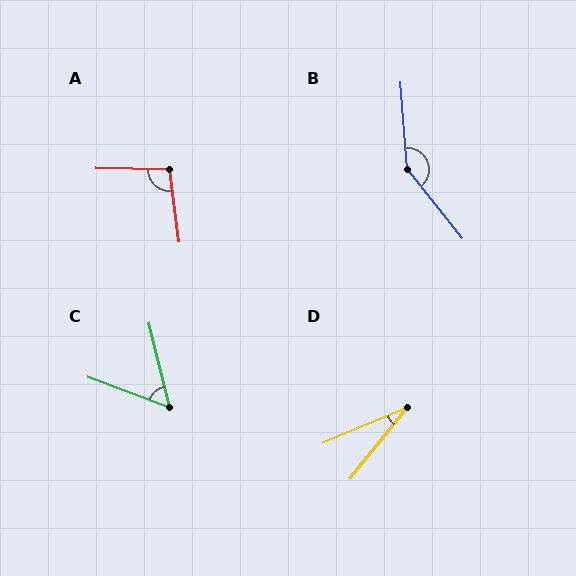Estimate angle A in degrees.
Approximately 99 degrees.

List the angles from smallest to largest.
D (28°), C (56°), A (99°), B (146°).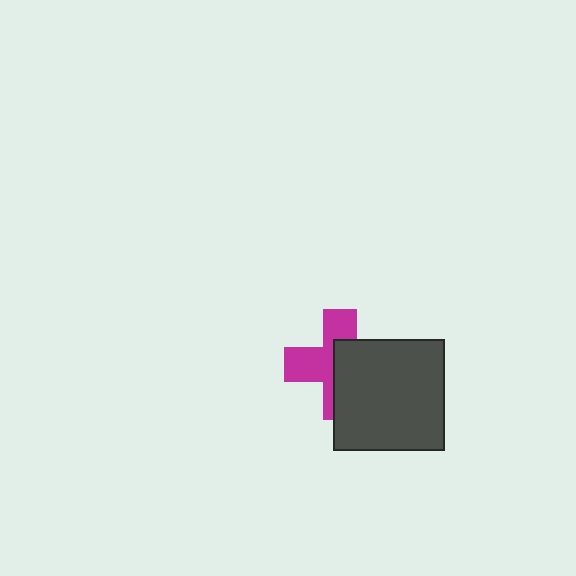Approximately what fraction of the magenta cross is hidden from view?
Roughly 50% of the magenta cross is hidden behind the dark gray square.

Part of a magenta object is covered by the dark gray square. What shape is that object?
It is a cross.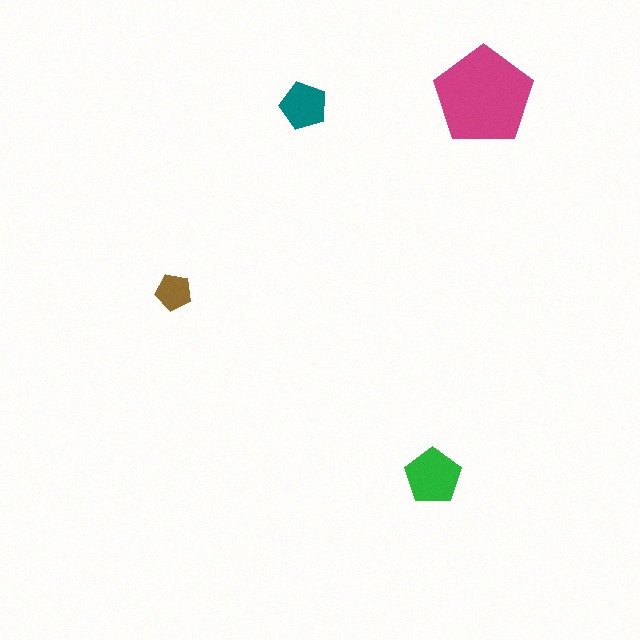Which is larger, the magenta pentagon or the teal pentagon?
The magenta one.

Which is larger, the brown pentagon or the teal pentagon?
The teal one.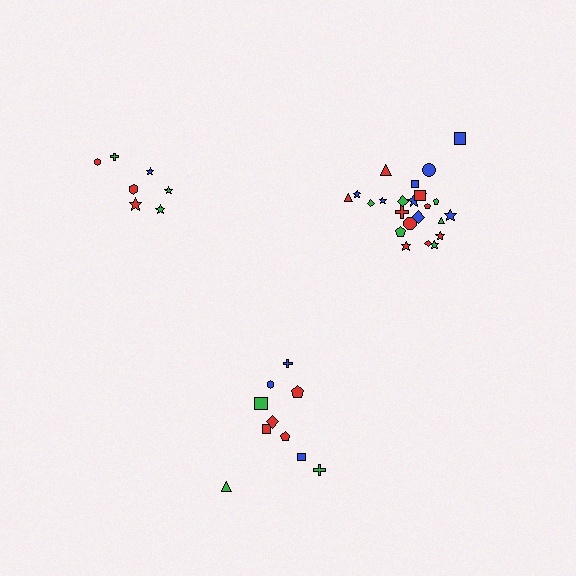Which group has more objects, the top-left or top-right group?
The top-right group.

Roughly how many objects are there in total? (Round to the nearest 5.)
Roughly 40 objects in total.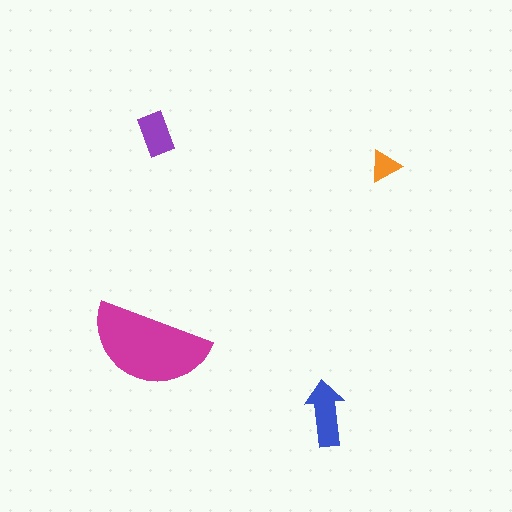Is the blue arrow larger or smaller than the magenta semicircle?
Smaller.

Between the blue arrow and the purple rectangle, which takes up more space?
The blue arrow.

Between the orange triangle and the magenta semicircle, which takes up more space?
The magenta semicircle.